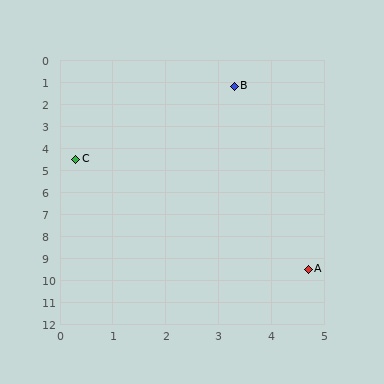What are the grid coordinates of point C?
Point C is at approximately (0.3, 4.5).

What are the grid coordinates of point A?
Point A is at approximately (4.7, 9.5).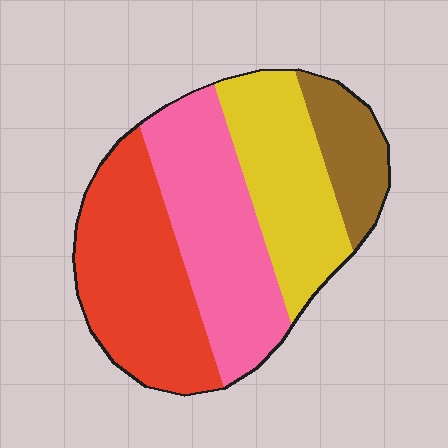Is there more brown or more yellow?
Yellow.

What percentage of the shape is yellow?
Yellow takes up between a sixth and a third of the shape.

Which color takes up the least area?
Brown, at roughly 10%.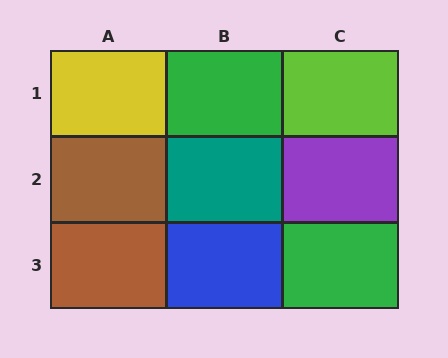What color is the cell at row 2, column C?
Purple.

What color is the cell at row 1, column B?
Green.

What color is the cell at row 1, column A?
Yellow.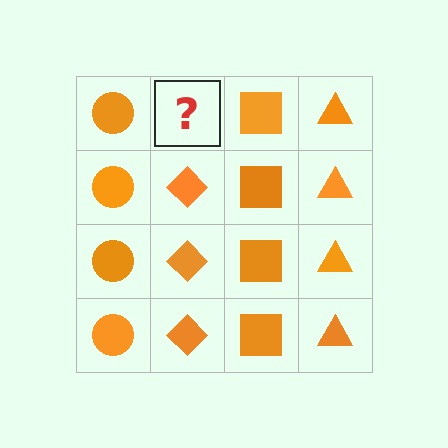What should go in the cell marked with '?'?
The missing cell should contain an orange diamond.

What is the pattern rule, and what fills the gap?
The rule is that each column has a consistent shape. The gap should be filled with an orange diamond.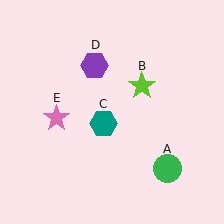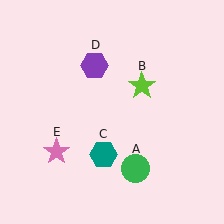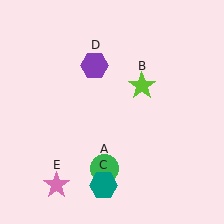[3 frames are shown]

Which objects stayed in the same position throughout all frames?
Lime star (object B) and purple hexagon (object D) remained stationary.